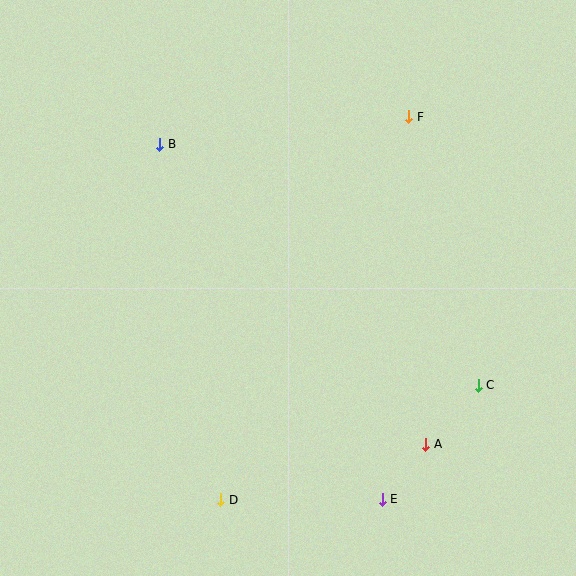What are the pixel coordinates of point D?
Point D is at (221, 500).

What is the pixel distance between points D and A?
The distance between D and A is 212 pixels.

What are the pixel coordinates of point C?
Point C is at (478, 385).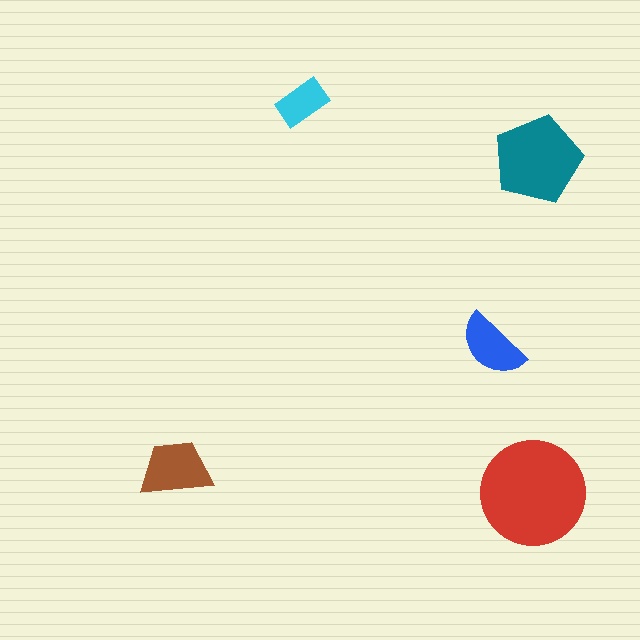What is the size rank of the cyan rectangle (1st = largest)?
5th.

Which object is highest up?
The cyan rectangle is topmost.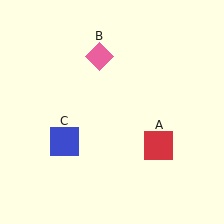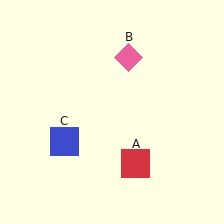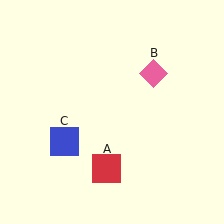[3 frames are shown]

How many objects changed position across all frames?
2 objects changed position: red square (object A), pink diamond (object B).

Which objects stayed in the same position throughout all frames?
Blue square (object C) remained stationary.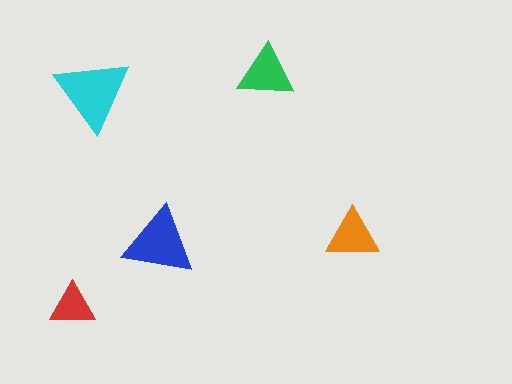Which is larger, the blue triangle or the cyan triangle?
The cyan one.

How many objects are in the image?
There are 5 objects in the image.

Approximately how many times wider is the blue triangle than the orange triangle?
About 1.5 times wider.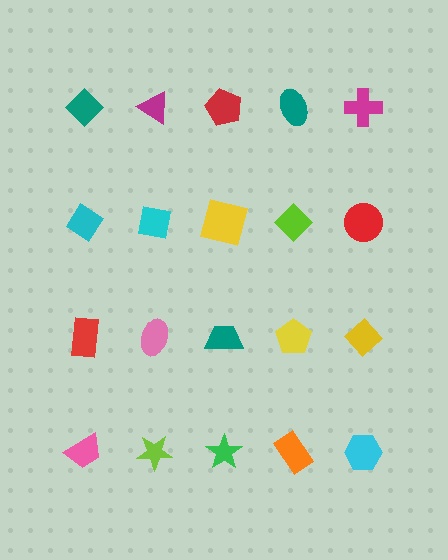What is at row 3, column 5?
A yellow diamond.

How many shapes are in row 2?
5 shapes.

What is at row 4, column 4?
An orange rectangle.